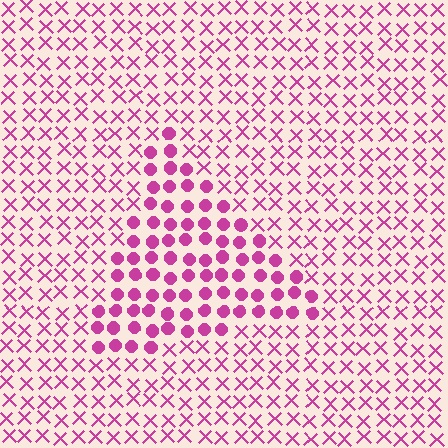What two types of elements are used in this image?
The image uses circles inside the triangle region and X marks outside it.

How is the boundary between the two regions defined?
The boundary is defined by a change in element shape: circles inside vs. X marks outside. All elements share the same color and spacing.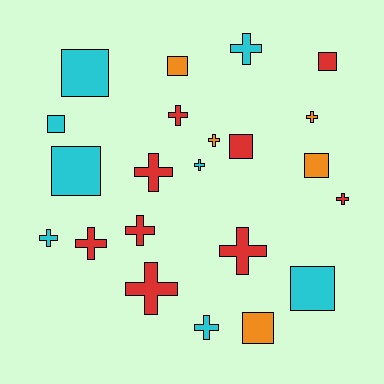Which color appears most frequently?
Red, with 9 objects.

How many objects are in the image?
There are 22 objects.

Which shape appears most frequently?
Cross, with 13 objects.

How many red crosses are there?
There are 7 red crosses.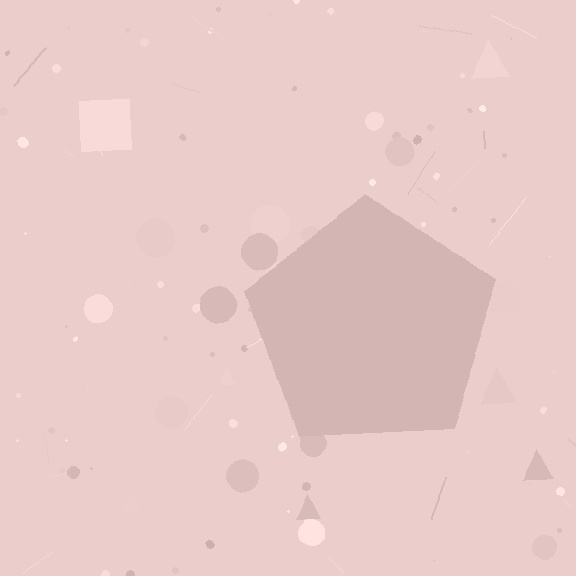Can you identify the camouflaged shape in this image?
The camouflaged shape is a pentagon.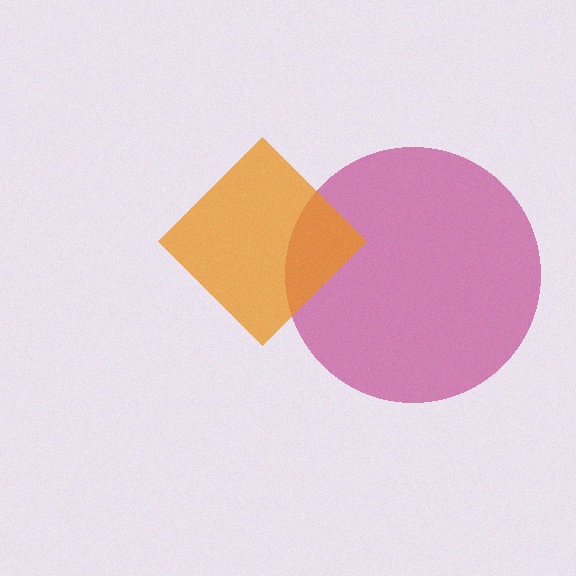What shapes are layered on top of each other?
The layered shapes are: a magenta circle, an orange diamond.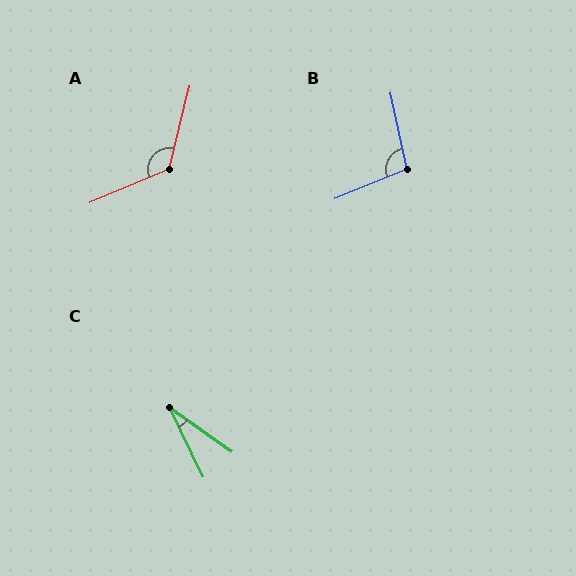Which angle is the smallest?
C, at approximately 29 degrees.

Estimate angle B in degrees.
Approximately 99 degrees.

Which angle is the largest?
A, at approximately 127 degrees.